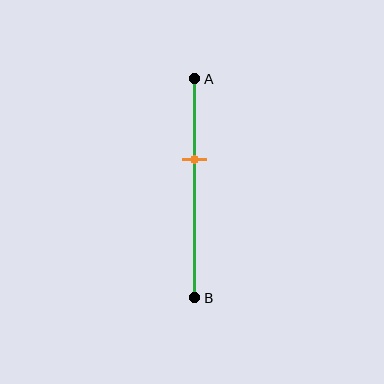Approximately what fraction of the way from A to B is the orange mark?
The orange mark is approximately 35% of the way from A to B.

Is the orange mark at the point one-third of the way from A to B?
No, the mark is at about 35% from A, not at the 33% one-third point.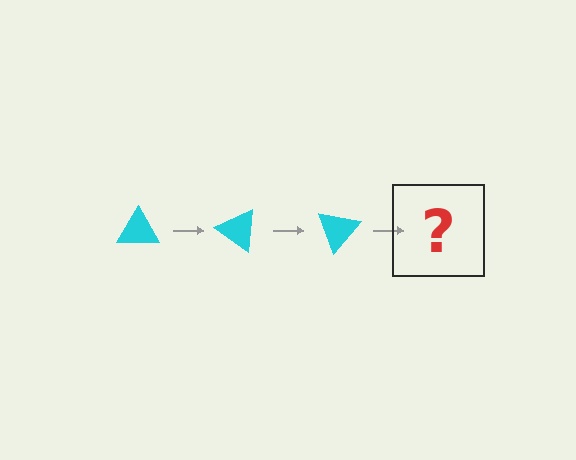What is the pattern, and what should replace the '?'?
The pattern is that the triangle rotates 35 degrees each step. The '?' should be a cyan triangle rotated 105 degrees.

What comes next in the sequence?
The next element should be a cyan triangle rotated 105 degrees.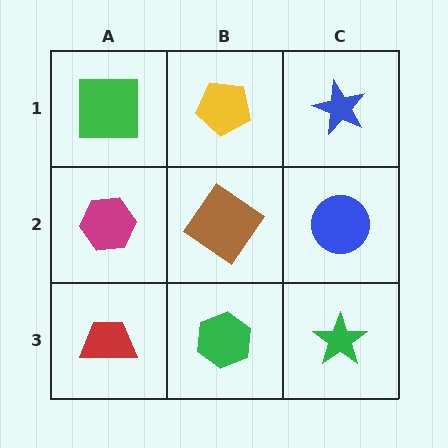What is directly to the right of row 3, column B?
A green star.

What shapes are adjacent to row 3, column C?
A blue circle (row 2, column C), a green hexagon (row 3, column B).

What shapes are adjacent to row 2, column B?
A yellow pentagon (row 1, column B), a green hexagon (row 3, column B), a magenta hexagon (row 2, column A), a blue circle (row 2, column C).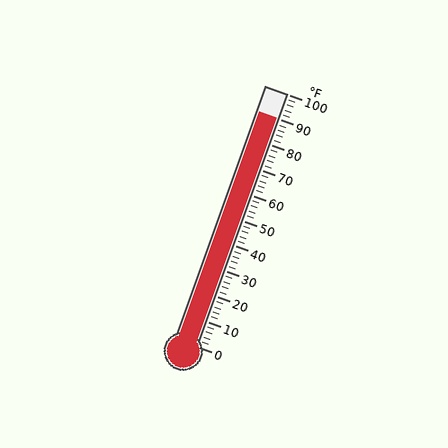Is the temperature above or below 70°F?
The temperature is above 70°F.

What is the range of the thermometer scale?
The thermometer scale ranges from 0°F to 100°F.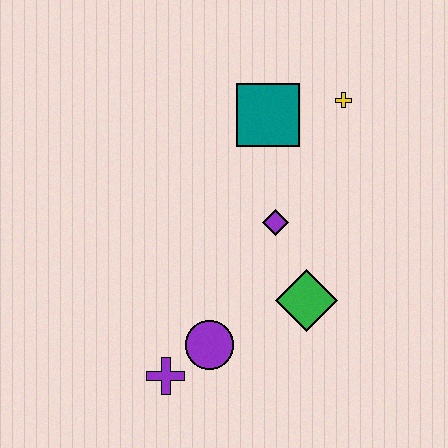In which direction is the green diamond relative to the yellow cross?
The green diamond is below the yellow cross.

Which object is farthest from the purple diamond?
The purple cross is farthest from the purple diamond.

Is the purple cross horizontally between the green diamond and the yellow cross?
No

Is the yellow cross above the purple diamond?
Yes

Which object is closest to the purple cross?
The purple circle is closest to the purple cross.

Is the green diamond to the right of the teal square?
Yes